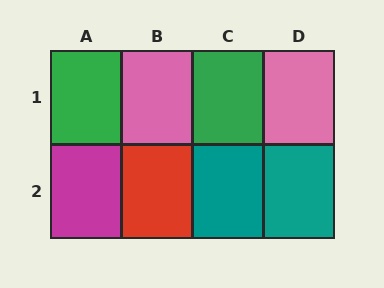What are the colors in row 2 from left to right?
Magenta, red, teal, teal.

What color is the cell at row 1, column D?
Pink.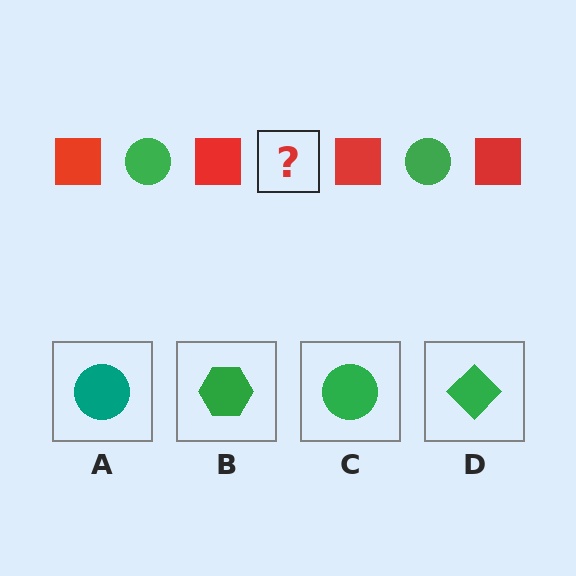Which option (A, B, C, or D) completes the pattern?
C.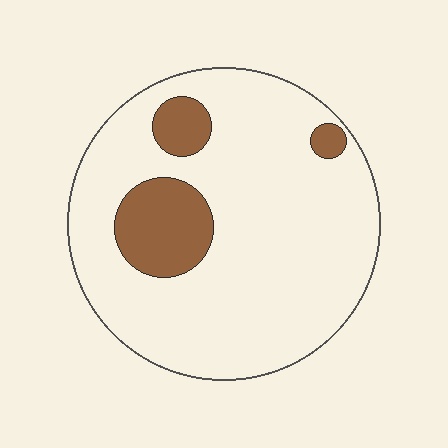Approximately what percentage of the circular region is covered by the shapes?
Approximately 15%.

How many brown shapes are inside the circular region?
3.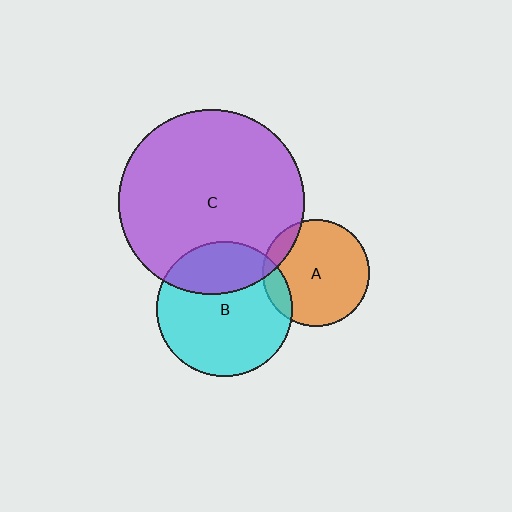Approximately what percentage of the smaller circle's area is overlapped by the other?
Approximately 10%.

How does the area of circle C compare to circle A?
Approximately 3.0 times.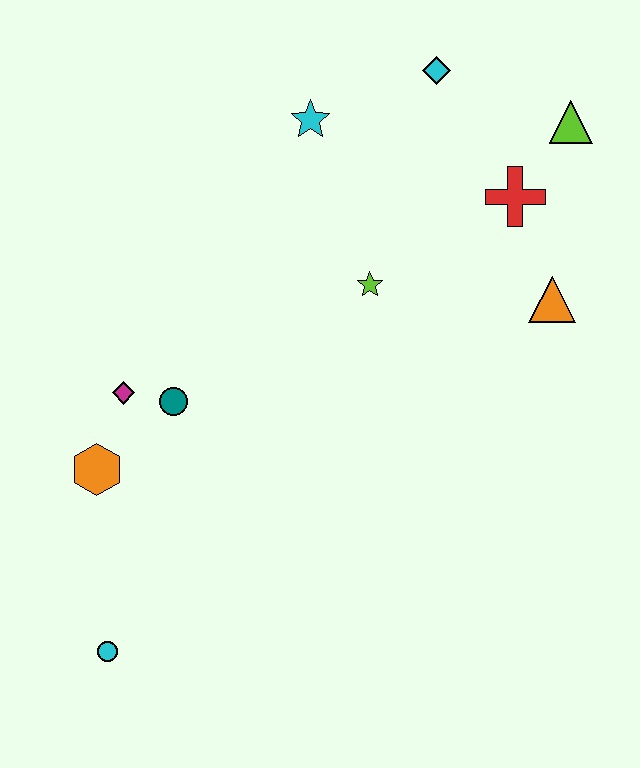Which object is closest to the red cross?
The lime triangle is closest to the red cross.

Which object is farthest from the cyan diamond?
The cyan circle is farthest from the cyan diamond.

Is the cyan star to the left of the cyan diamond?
Yes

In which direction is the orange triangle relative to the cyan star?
The orange triangle is to the right of the cyan star.